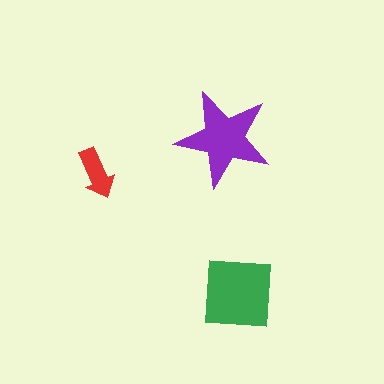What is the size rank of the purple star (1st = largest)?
2nd.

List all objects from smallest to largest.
The red arrow, the purple star, the green square.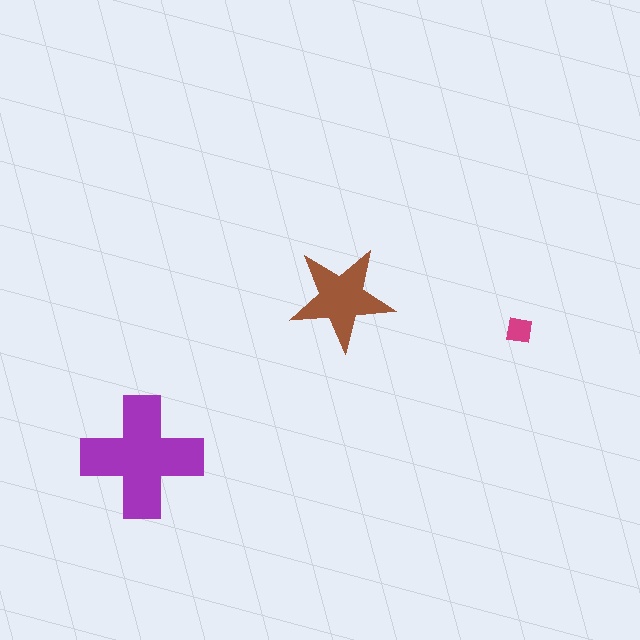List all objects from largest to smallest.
The purple cross, the brown star, the magenta square.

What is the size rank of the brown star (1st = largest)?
2nd.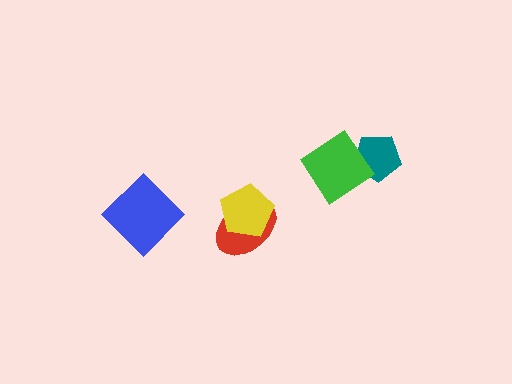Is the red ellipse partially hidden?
Yes, it is partially covered by another shape.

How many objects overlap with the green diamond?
1 object overlaps with the green diamond.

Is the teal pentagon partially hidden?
Yes, it is partially covered by another shape.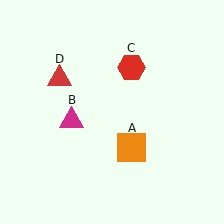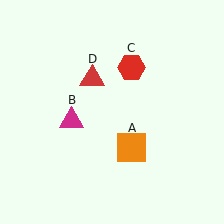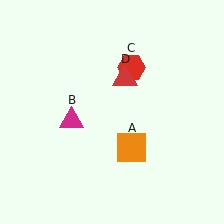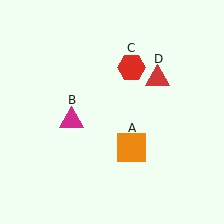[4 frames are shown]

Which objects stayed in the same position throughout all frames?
Orange square (object A) and magenta triangle (object B) and red hexagon (object C) remained stationary.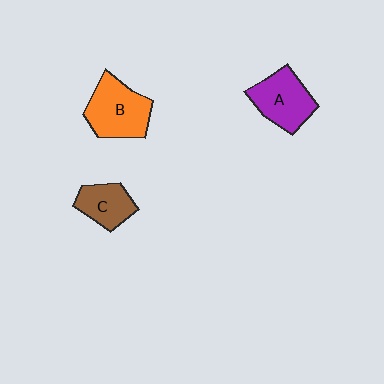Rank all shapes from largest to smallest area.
From largest to smallest: B (orange), A (purple), C (brown).